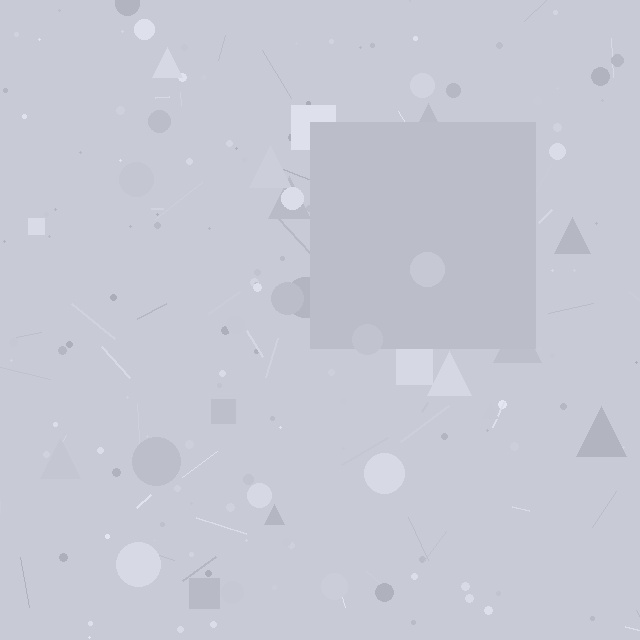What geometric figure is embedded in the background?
A square is embedded in the background.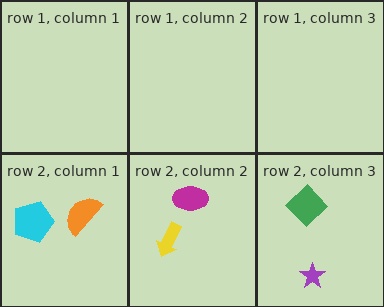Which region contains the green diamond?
The row 2, column 3 region.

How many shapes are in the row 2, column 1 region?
2.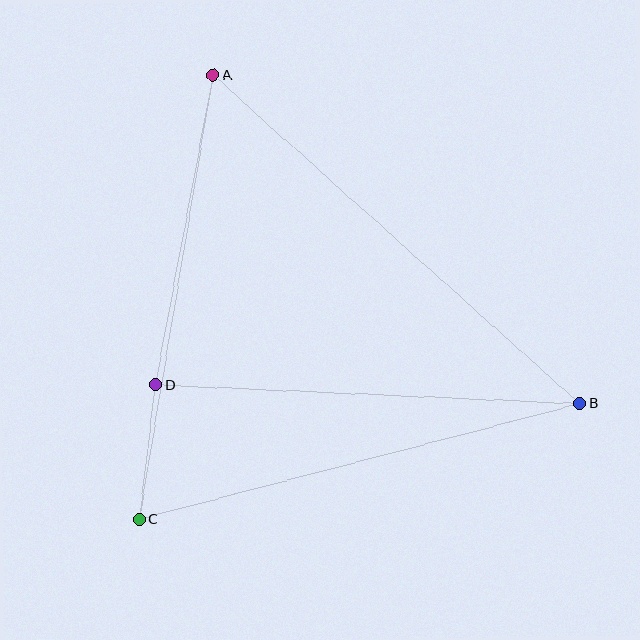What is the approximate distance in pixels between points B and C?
The distance between B and C is approximately 456 pixels.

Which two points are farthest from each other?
Points A and B are farthest from each other.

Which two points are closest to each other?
Points C and D are closest to each other.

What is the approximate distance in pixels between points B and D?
The distance between B and D is approximately 425 pixels.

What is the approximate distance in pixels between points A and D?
The distance between A and D is approximately 315 pixels.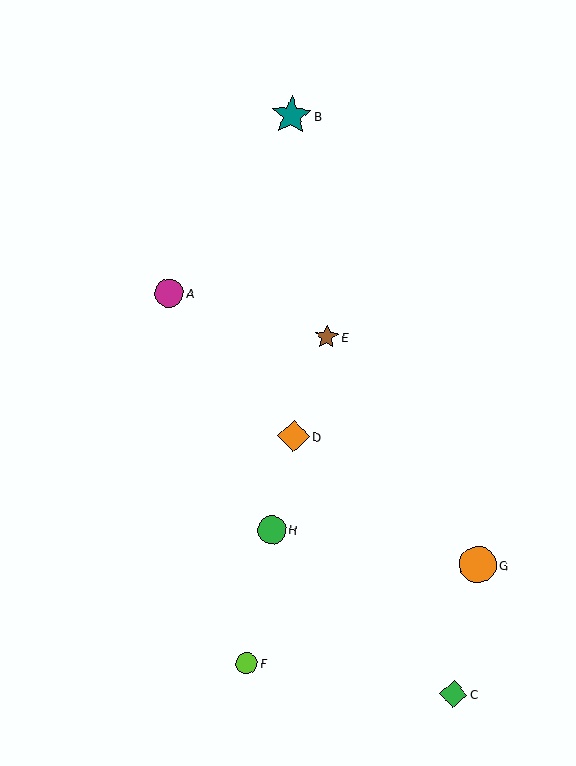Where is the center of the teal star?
The center of the teal star is at (291, 115).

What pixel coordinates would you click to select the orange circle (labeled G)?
Click at (478, 565) to select the orange circle G.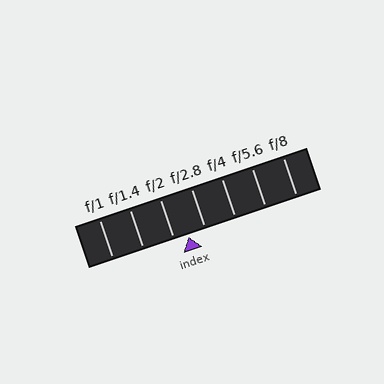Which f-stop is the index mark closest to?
The index mark is closest to f/2.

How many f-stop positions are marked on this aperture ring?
There are 7 f-stop positions marked.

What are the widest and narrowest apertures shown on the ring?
The widest aperture shown is f/1 and the narrowest is f/8.